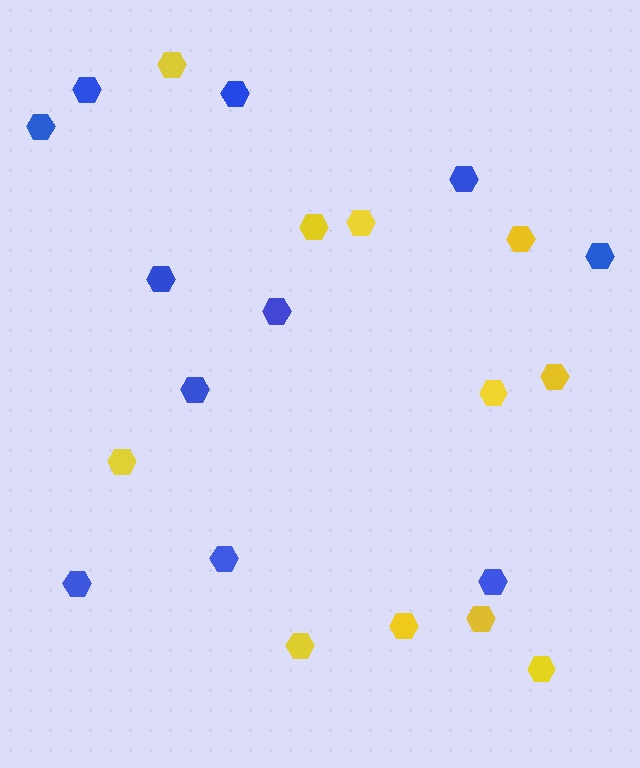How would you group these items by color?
There are 2 groups: one group of blue hexagons (11) and one group of yellow hexagons (11).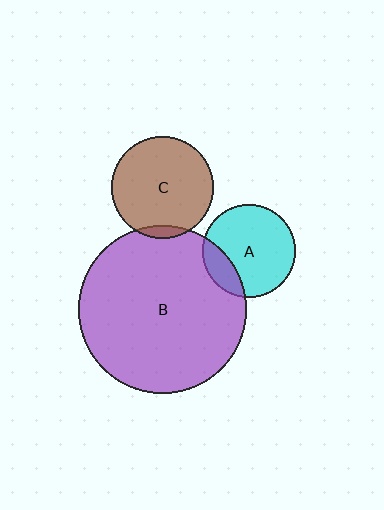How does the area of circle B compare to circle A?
Approximately 3.3 times.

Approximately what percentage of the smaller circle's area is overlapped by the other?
Approximately 20%.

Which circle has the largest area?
Circle B (purple).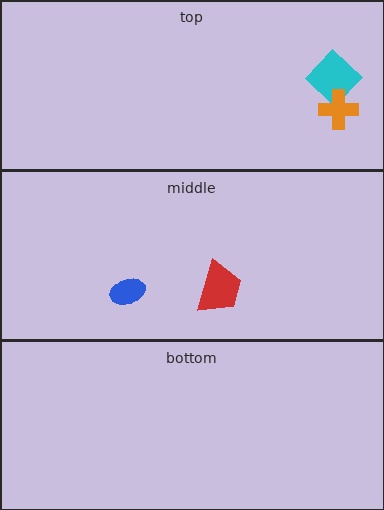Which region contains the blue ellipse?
The middle region.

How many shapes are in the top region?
2.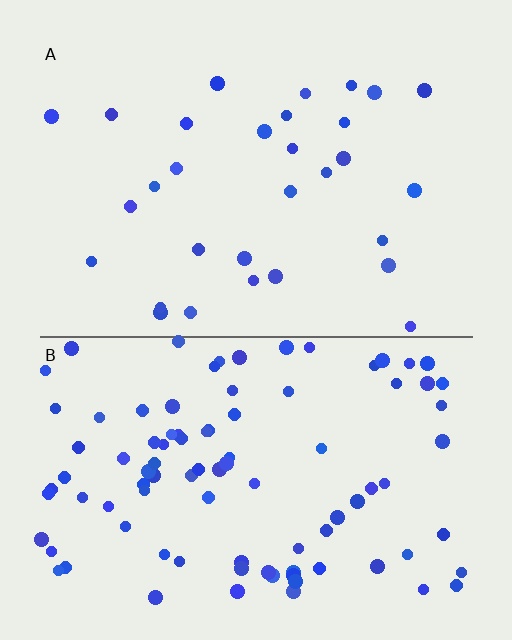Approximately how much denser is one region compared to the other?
Approximately 3.0× — region B over region A.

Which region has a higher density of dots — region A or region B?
B (the bottom).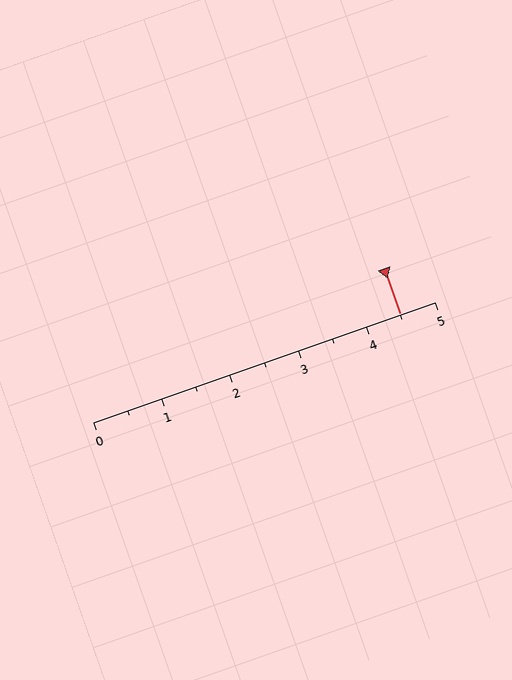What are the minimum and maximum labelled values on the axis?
The axis runs from 0 to 5.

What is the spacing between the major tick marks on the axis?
The major ticks are spaced 1 apart.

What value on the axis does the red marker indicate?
The marker indicates approximately 4.5.